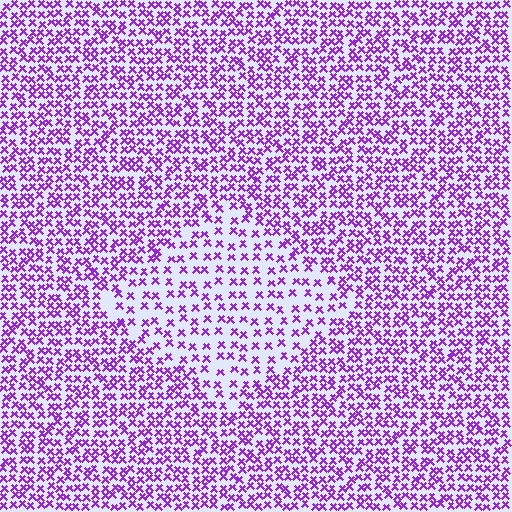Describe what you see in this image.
The image contains small purple elements arranged at two different densities. A diamond-shaped region is visible where the elements are less densely packed than the surrounding area.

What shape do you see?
I see a diamond.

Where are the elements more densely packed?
The elements are more densely packed outside the diamond boundary.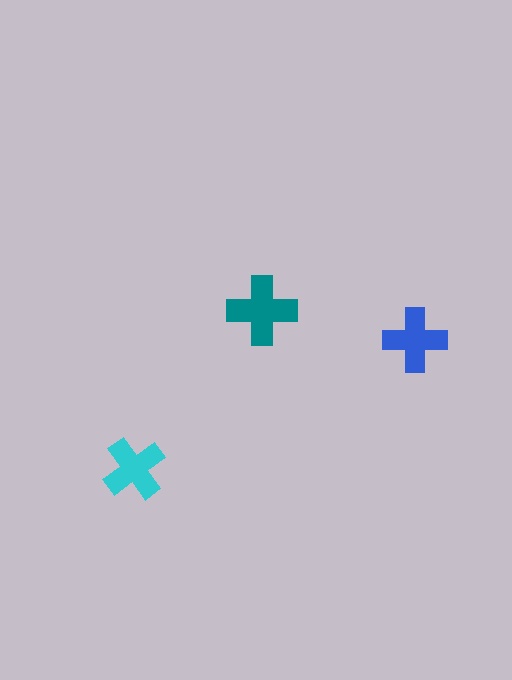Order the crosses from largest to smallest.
the teal one, the blue one, the cyan one.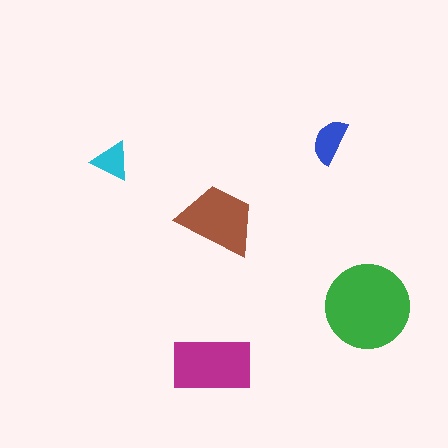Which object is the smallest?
The cyan triangle.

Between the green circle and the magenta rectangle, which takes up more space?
The green circle.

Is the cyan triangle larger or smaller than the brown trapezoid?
Smaller.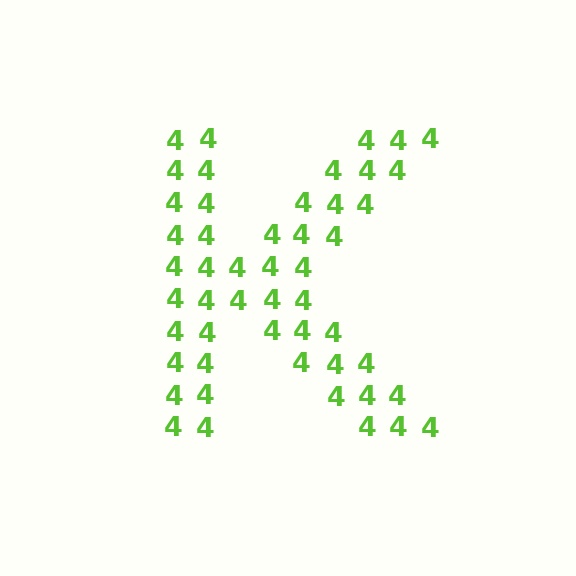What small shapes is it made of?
It is made of small digit 4's.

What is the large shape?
The large shape is the letter K.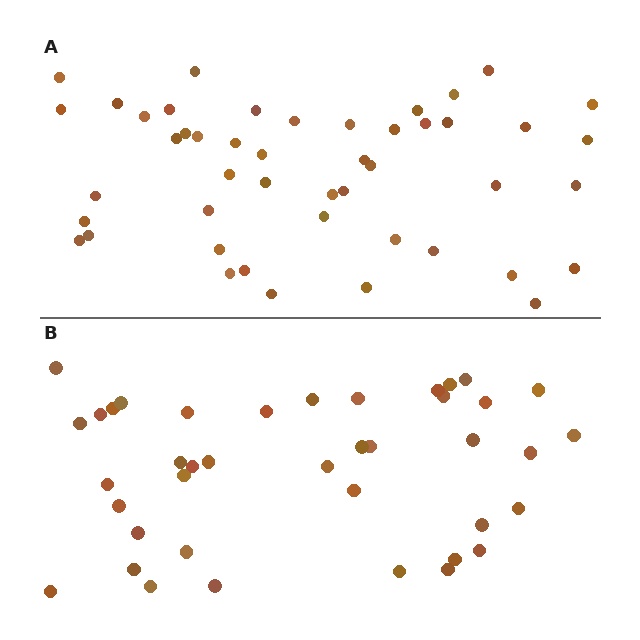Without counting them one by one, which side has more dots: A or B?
Region A (the top region) has more dots.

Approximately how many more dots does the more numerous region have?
Region A has roughly 8 or so more dots than region B.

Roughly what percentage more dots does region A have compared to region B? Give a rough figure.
About 20% more.